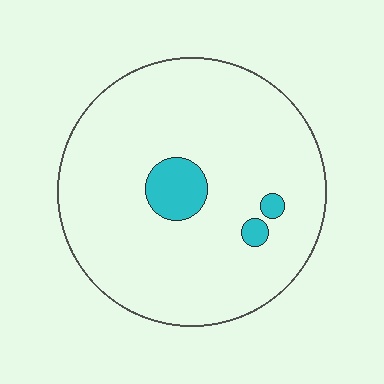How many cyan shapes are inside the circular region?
3.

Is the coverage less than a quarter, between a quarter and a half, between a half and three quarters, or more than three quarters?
Less than a quarter.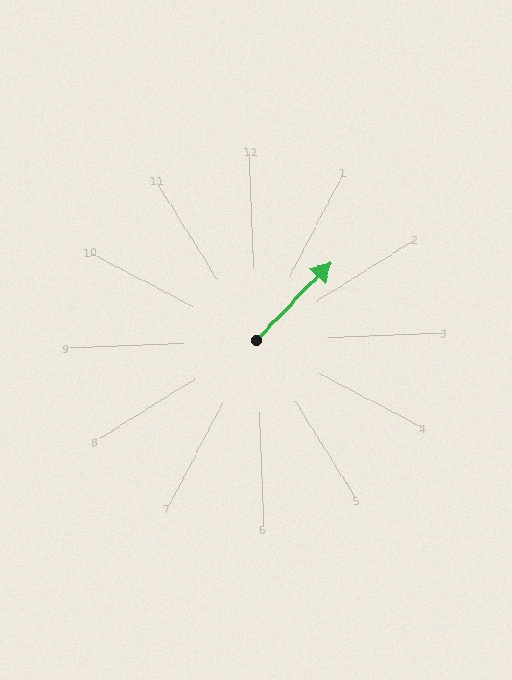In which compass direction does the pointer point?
Northeast.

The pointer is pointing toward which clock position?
Roughly 2 o'clock.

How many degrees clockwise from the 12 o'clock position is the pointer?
Approximately 46 degrees.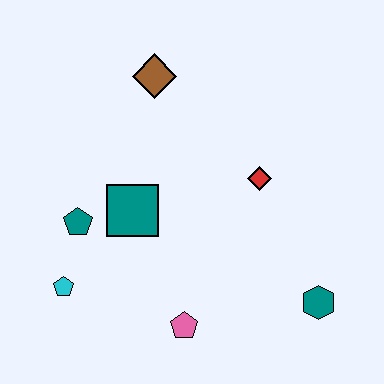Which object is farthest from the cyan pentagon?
The teal hexagon is farthest from the cyan pentagon.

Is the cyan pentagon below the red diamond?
Yes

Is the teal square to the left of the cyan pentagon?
No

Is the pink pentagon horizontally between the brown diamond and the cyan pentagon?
No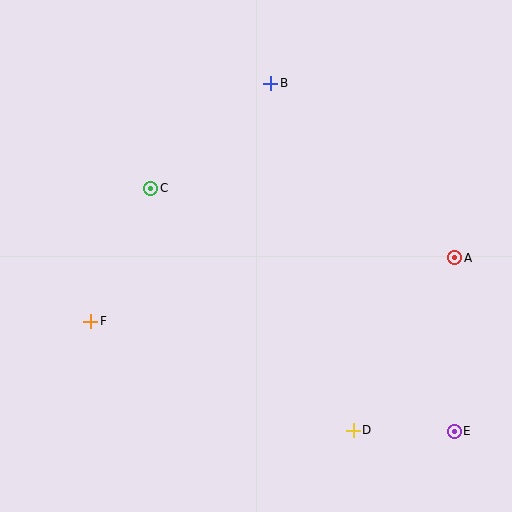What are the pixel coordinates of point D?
Point D is at (353, 430).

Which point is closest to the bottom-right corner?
Point E is closest to the bottom-right corner.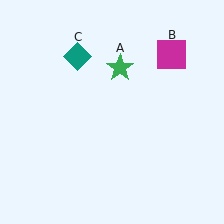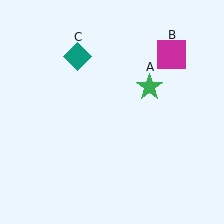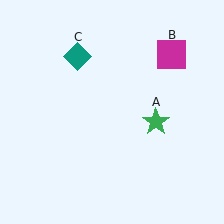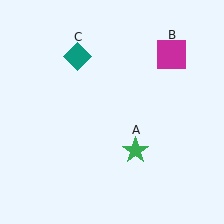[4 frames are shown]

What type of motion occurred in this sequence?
The green star (object A) rotated clockwise around the center of the scene.